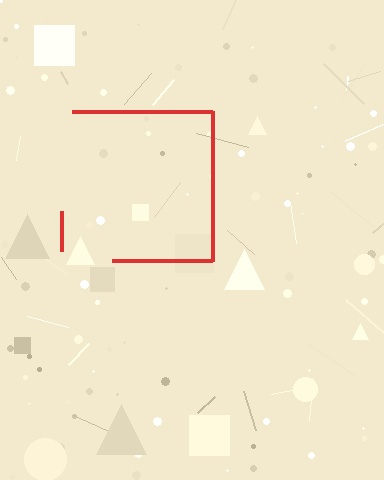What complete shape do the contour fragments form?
The contour fragments form a square.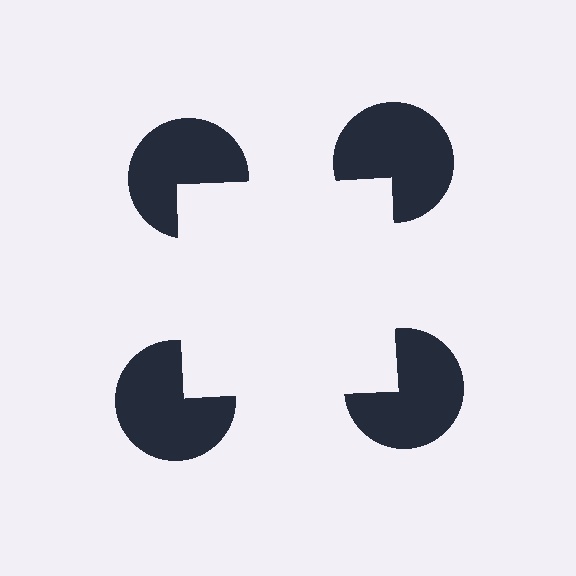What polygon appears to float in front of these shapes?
An illusory square — its edges are inferred from the aligned wedge cuts in the pac-man discs, not physically drawn.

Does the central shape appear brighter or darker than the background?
It typically appears slightly brighter than the background, even though no actual brightness change is drawn.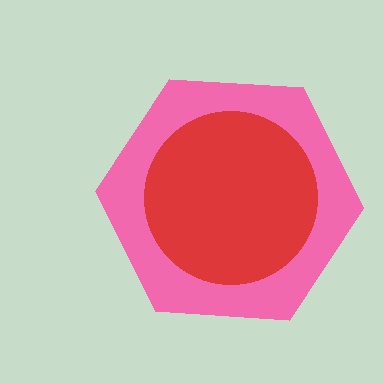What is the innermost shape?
The red circle.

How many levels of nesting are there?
2.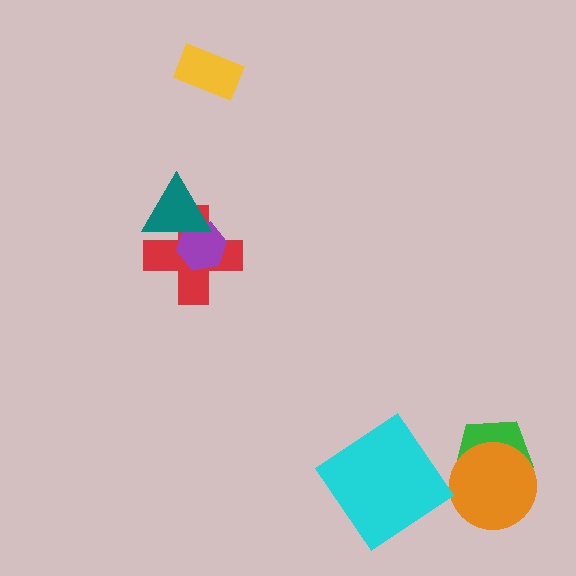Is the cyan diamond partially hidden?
No, no other shape covers it.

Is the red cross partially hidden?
Yes, it is partially covered by another shape.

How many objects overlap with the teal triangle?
2 objects overlap with the teal triangle.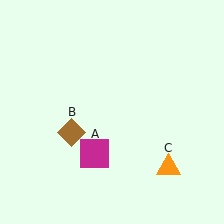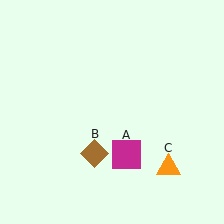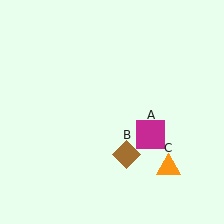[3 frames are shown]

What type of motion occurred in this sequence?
The magenta square (object A), brown diamond (object B) rotated counterclockwise around the center of the scene.